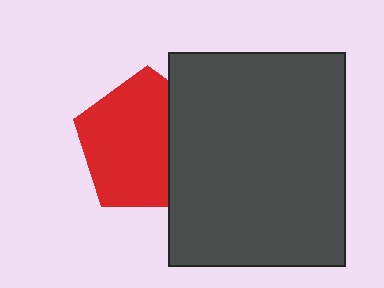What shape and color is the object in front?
The object in front is a dark gray rectangle.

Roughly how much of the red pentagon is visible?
Most of it is visible (roughly 69%).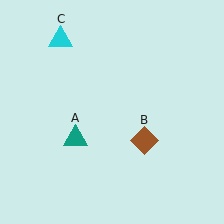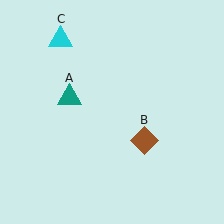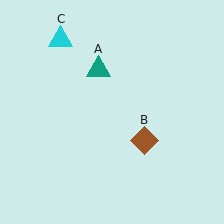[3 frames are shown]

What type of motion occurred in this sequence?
The teal triangle (object A) rotated clockwise around the center of the scene.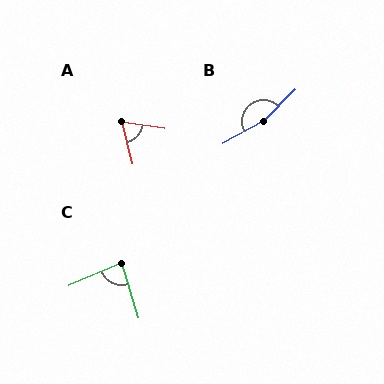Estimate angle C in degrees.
Approximately 84 degrees.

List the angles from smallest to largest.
A (68°), C (84°), B (164°).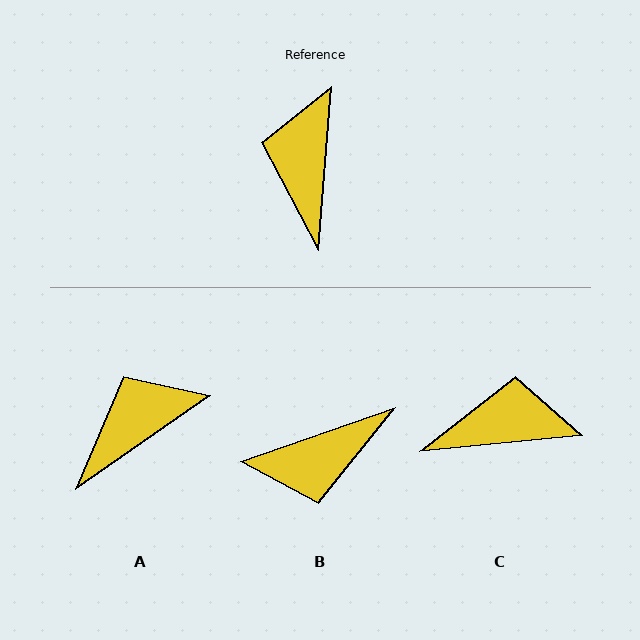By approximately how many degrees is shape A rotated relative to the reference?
Approximately 51 degrees clockwise.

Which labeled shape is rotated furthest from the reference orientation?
B, about 113 degrees away.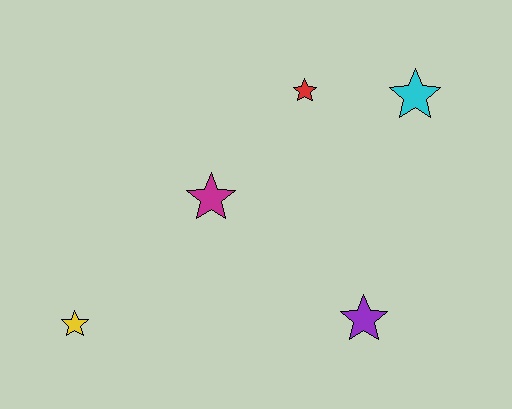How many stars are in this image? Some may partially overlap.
There are 5 stars.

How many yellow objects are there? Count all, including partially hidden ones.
There is 1 yellow object.